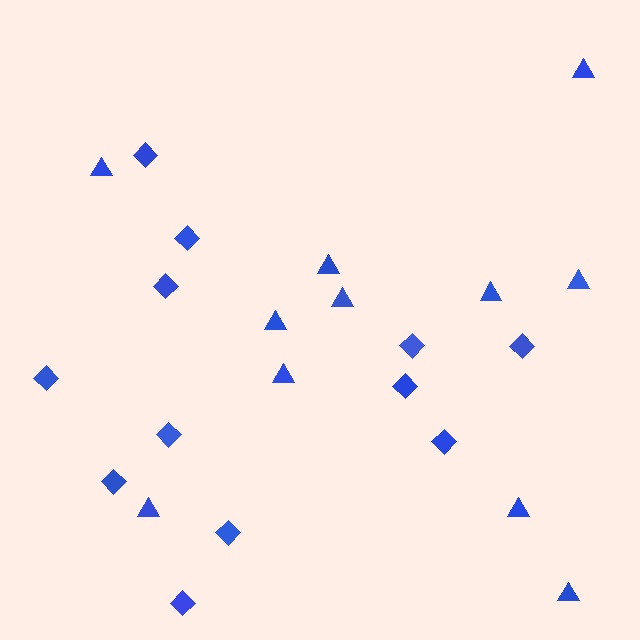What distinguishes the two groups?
There are 2 groups: one group of diamonds (12) and one group of triangles (11).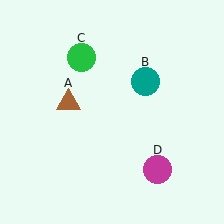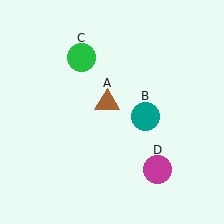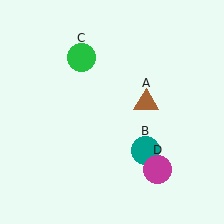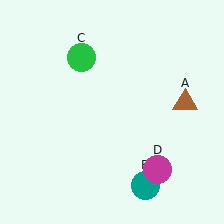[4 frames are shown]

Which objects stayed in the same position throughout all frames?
Green circle (object C) and magenta circle (object D) remained stationary.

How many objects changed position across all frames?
2 objects changed position: brown triangle (object A), teal circle (object B).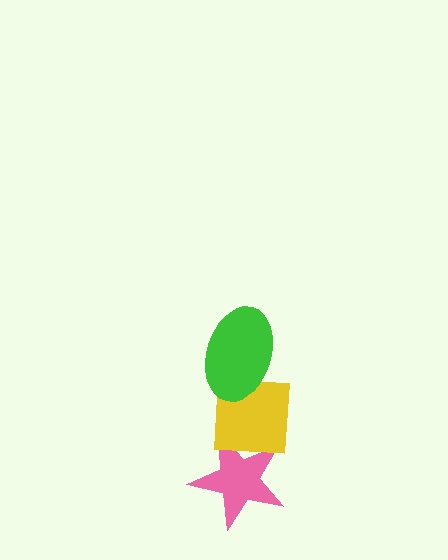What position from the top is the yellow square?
The yellow square is 2nd from the top.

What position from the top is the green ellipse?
The green ellipse is 1st from the top.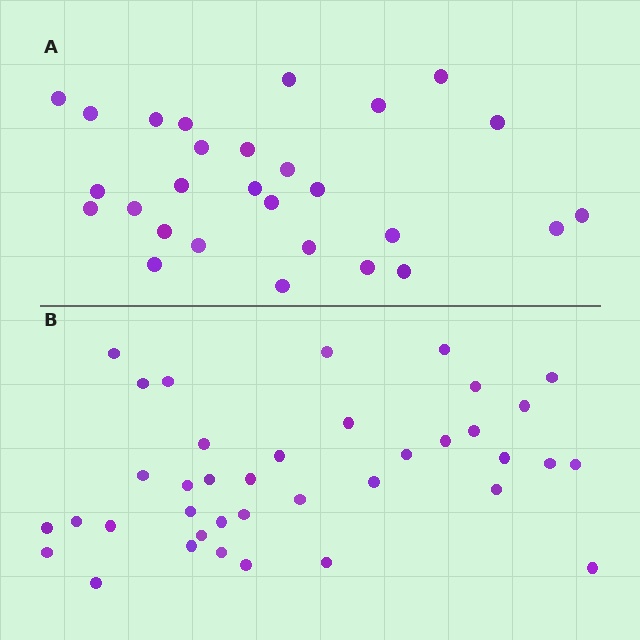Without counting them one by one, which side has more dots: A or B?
Region B (the bottom region) has more dots.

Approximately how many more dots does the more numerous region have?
Region B has roughly 10 or so more dots than region A.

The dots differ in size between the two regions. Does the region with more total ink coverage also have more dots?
No. Region A has more total ink coverage because its dots are larger, but region B actually contains more individual dots. Total area can be misleading — the number of items is what matters here.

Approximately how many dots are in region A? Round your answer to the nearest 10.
About 30 dots. (The exact count is 28, which rounds to 30.)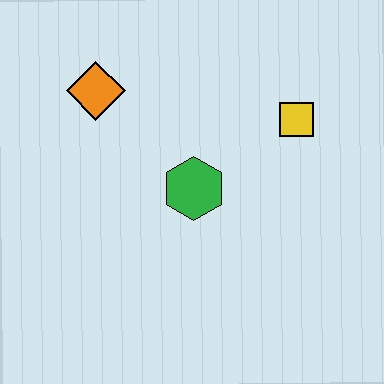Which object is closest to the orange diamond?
The green hexagon is closest to the orange diamond.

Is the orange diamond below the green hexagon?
No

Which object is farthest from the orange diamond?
The yellow square is farthest from the orange diamond.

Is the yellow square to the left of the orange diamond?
No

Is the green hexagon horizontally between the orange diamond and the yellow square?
Yes